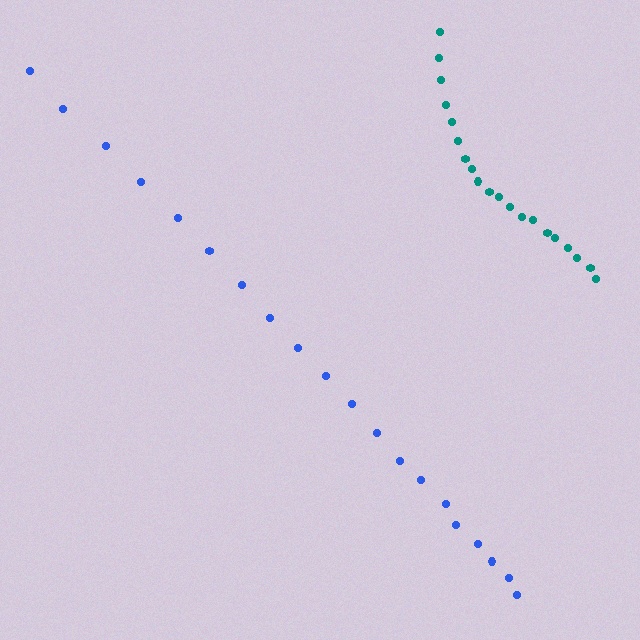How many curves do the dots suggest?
There are 2 distinct paths.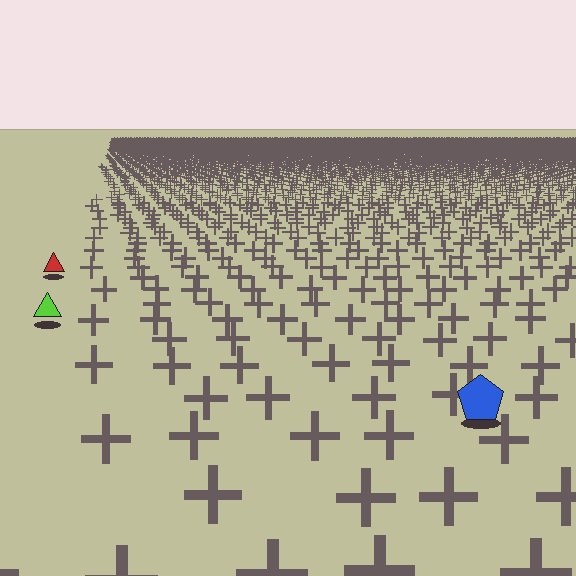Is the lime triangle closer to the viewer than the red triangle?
Yes. The lime triangle is closer — you can tell from the texture gradient: the ground texture is coarser near it.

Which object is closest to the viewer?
The blue pentagon is closest. The texture marks near it are larger and more spread out.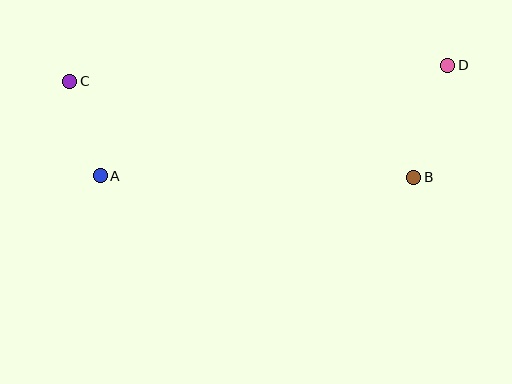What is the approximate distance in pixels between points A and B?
The distance between A and B is approximately 314 pixels.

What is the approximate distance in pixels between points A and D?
The distance between A and D is approximately 365 pixels.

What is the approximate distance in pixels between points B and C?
The distance between B and C is approximately 357 pixels.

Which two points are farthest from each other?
Points C and D are farthest from each other.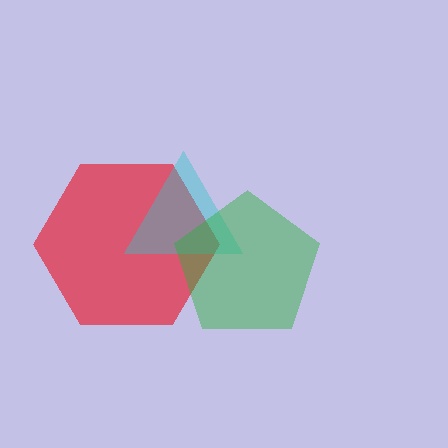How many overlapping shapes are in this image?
There are 3 overlapping shapes in the image.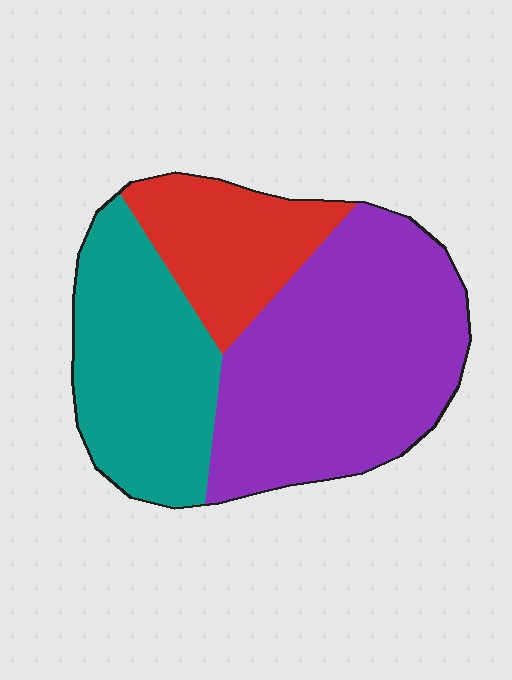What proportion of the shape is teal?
Teal takes up about one third (1/3) of the shape.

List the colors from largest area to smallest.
From largest to smallest: purple, teal, red.